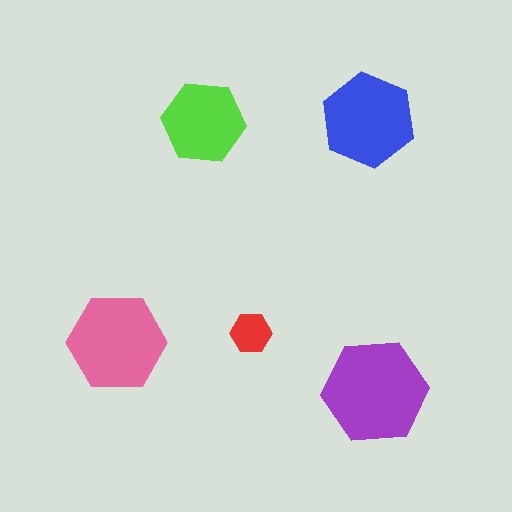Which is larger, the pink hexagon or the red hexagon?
The pink one.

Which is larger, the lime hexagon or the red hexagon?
The lime one.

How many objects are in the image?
There are 5 objects in the image.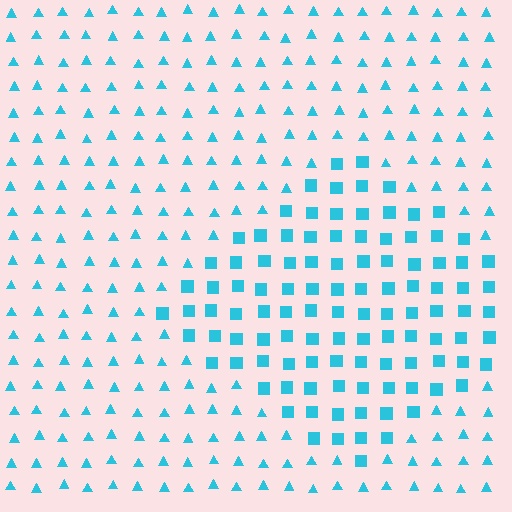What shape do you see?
I see a diamond.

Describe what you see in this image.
The image is filled with small cyan elements arranged in a uniform grid. A diamond-shaped region contains squares, while the surrounding area contains triangles. The boundary is defined purely by the change in element shape.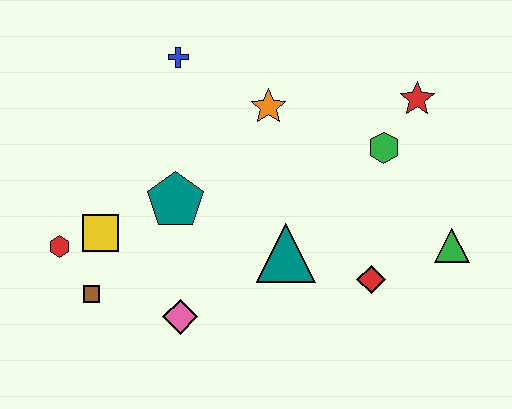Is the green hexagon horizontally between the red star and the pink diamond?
Yes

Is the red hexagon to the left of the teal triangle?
Yes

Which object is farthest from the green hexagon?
The red hexagon is farthest from the green hexagon.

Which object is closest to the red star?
The green hexagon is closest to the red star.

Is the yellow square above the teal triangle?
Yes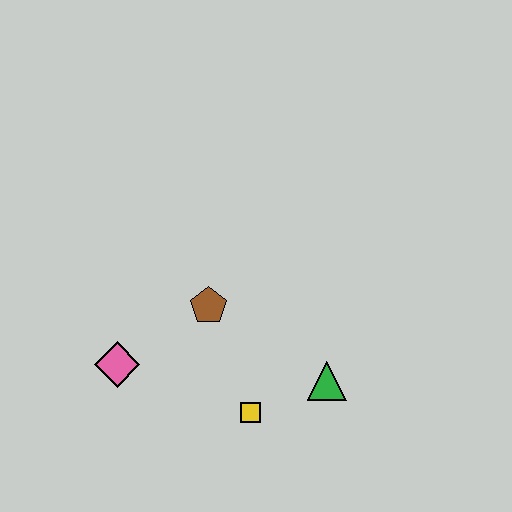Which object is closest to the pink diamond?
The brown pentagon is closest to the pink diamond.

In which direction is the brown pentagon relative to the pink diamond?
The brown pentagon is to the right of the pink diamond.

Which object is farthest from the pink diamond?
The green triangle is farthest from the pink diamond.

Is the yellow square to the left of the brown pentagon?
No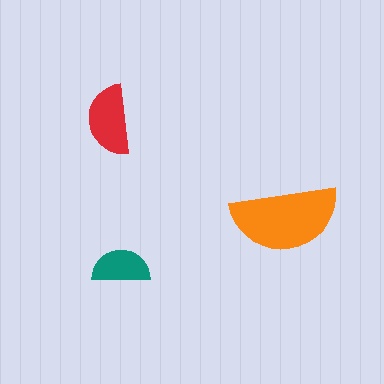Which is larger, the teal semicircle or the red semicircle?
The red one.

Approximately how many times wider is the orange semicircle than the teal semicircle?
About 2 times wider.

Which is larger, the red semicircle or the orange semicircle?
The orange one.